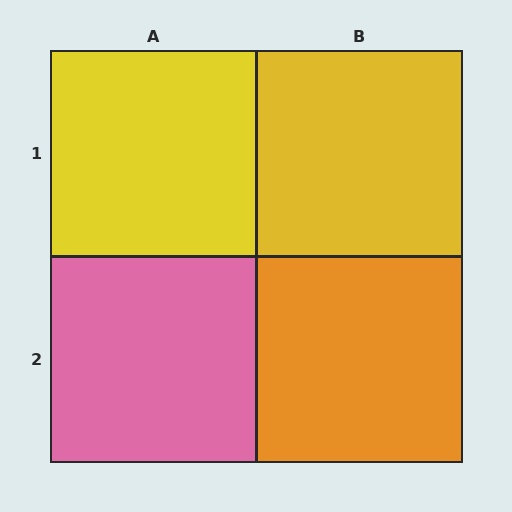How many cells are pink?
1 cell is pink.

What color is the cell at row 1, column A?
Yellow.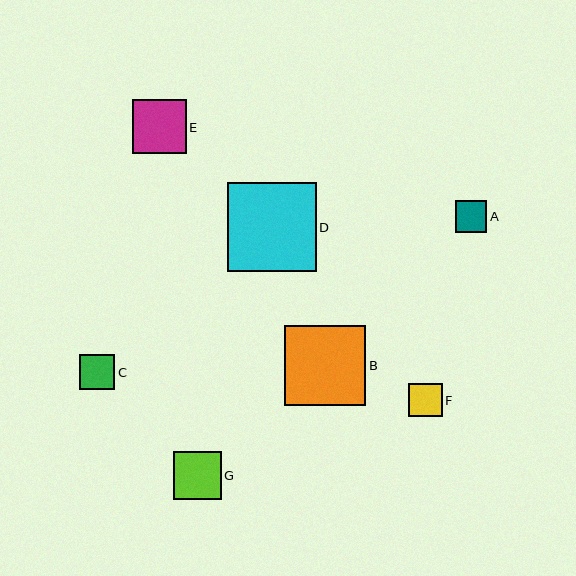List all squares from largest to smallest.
From largest to smallest: D, B, E, G, C, F, A.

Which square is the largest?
Square D is the largest with a size of approximately 89 pixels.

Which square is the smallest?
Square A is the smallest with a size of approximately 31 pixels.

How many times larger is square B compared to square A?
Square B is approximately 2.6 times the size of square A.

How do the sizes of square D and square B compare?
Square D and square B are approximately the same size.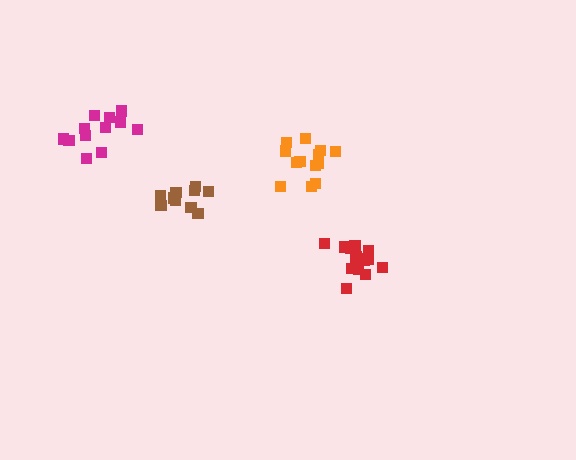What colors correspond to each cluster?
The clusters are colored: magenta, red, brown, orange.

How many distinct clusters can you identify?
There are 4 distinct clusters.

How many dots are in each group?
Group 1: 12 dots, Group 2: 15 dots, Group 3: 10 dots, Group 4: 13 dots (50 total).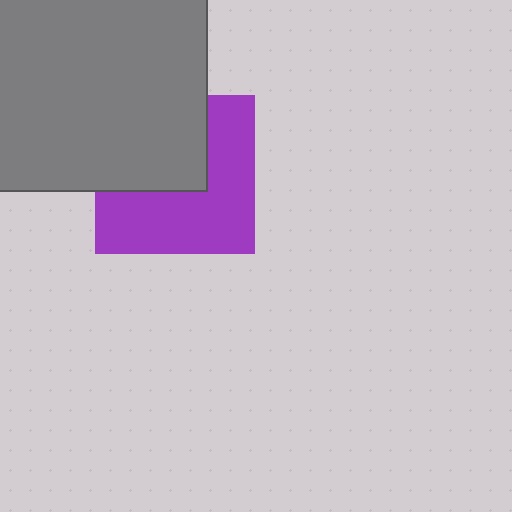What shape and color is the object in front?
The object in front is a gray square.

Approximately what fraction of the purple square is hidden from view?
Roughly 43% of the purple square is hidden behind the gray square.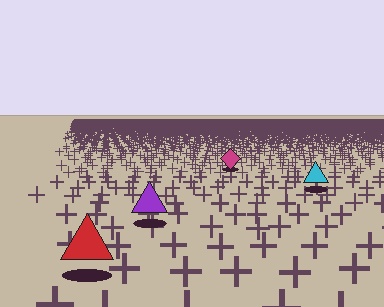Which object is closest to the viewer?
The red triangle is closest. The texture marks near it are larger and more spread out.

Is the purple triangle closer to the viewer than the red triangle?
No. The red triangle is closer — you can tell from the texture gradient: the ground texture is coarser near it.